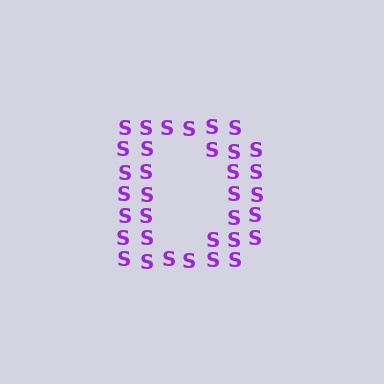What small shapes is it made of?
It is made of small letter S's.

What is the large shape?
The large shape is the letter D.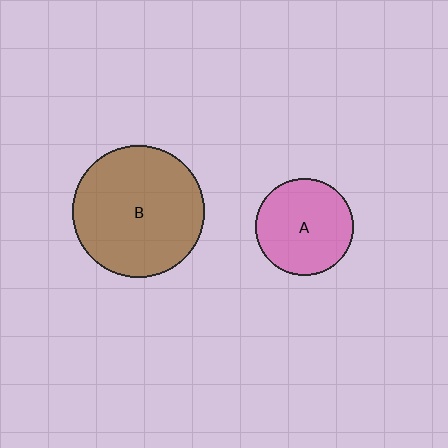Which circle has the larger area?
Circle B (brown).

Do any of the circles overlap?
No, none of the circles overlap.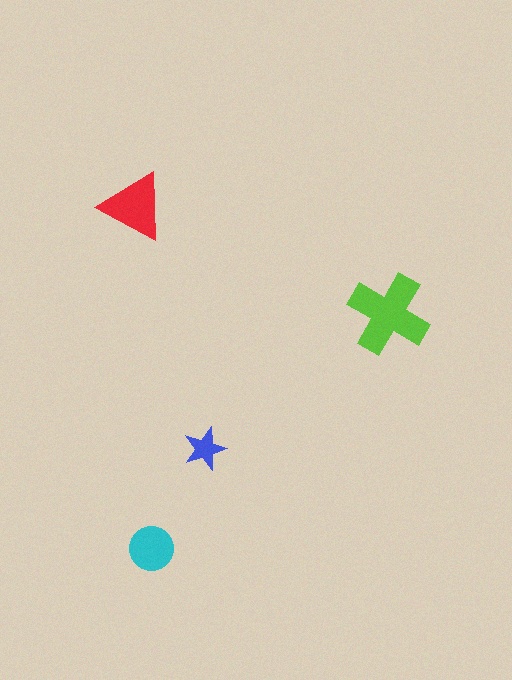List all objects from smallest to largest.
The blue star, the cyan circle, the red triangle, the lime cross.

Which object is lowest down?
The cyan circle is bottommost.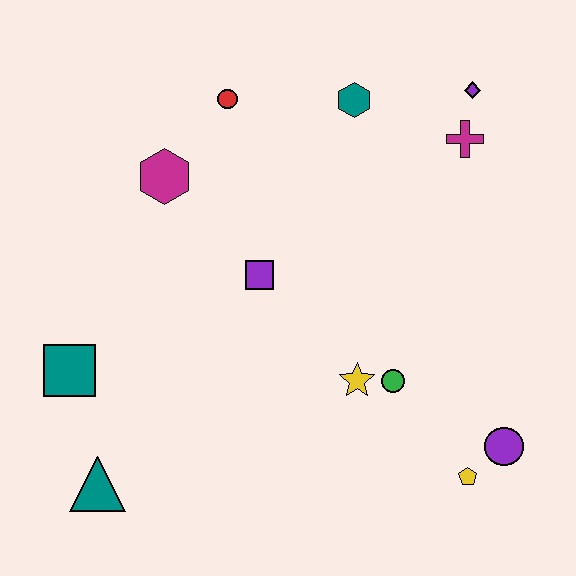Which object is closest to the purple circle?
The yellow pentagon is closest to the purple circle.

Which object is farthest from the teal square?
The purple diamond is farthest from the teal square.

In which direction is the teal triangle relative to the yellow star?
The teal triangle is to the left of the yellow star.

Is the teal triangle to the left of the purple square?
Yes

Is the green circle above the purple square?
No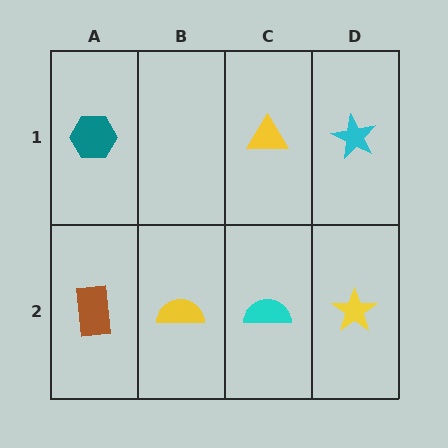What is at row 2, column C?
A cyan semicircle.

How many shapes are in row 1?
3 shapes.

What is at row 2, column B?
A yellow semicircle.